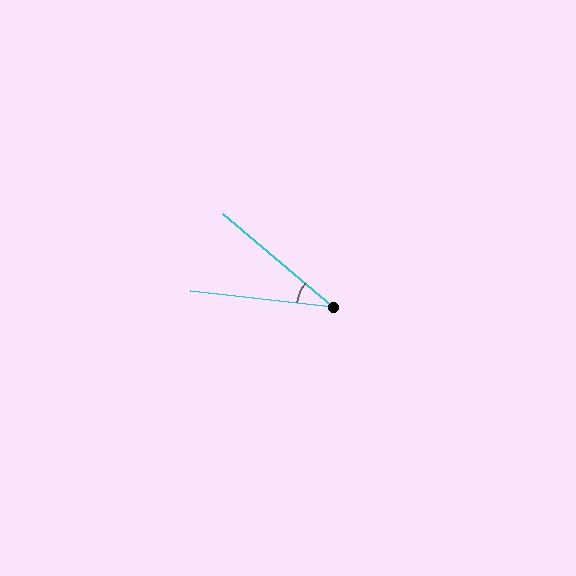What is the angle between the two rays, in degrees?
Approximately 34 degrees.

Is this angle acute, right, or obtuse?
It is acute.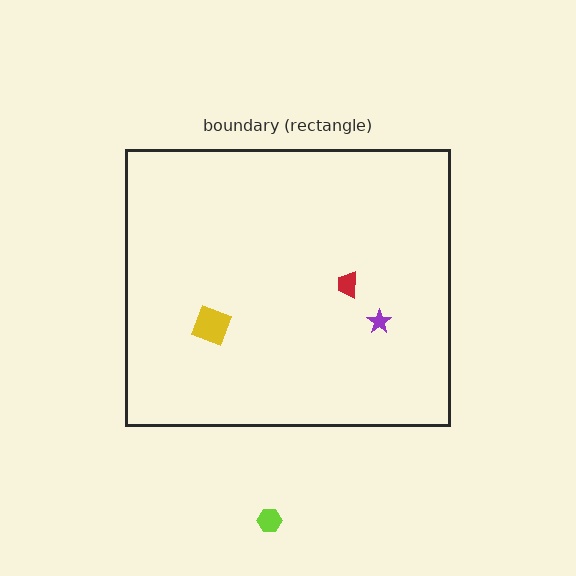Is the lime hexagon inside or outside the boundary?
Outside.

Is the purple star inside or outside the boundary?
Inside.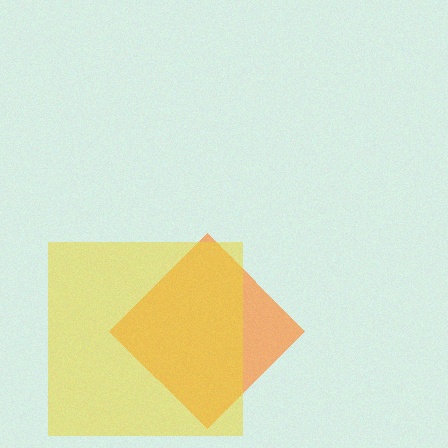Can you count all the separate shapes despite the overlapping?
Yes, there are 2 separate shapes.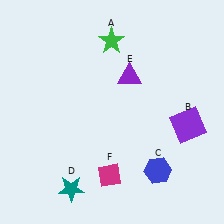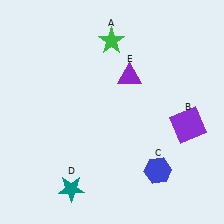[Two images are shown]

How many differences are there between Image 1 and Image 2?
There is 1 difference between the two images.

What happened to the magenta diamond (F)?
The magenta diamond (F) was removed in Image 2. It was in the bottom-left area of Image 1.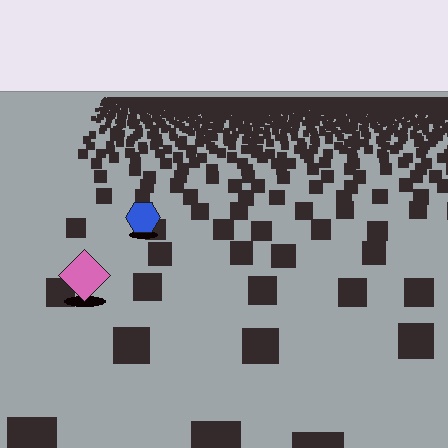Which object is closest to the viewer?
The pink diamond is closest. The texture marks near it are larger and more spread out.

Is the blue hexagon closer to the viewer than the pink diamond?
No. The pink diamond is closer — you can tell from the texture gradient: the ground texture is coarser near it.